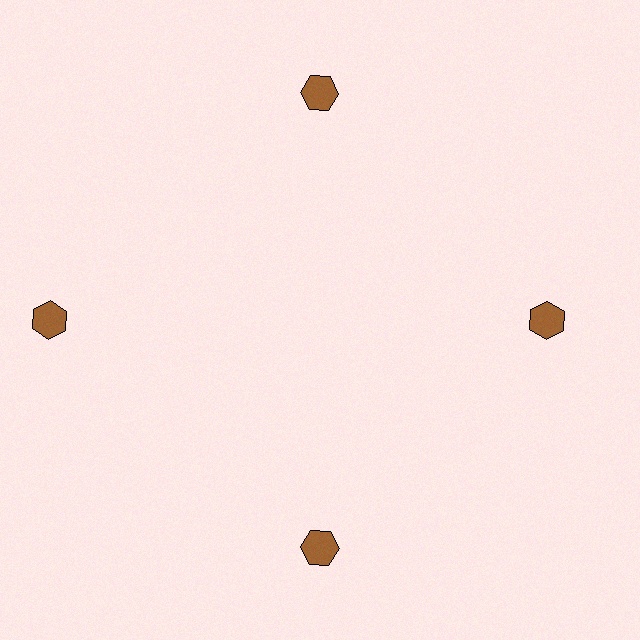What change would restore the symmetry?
The symmetry would be restored by moving it inward, back onto the ring so that all 4 hexagons sit at equal angles and equal distance from the center.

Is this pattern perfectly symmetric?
No. The 4 brown hexagons are arranged in a ring, but one element near the 9 o'clock position is pushed outward from the center, breaking the 4-fold rotational symmetry.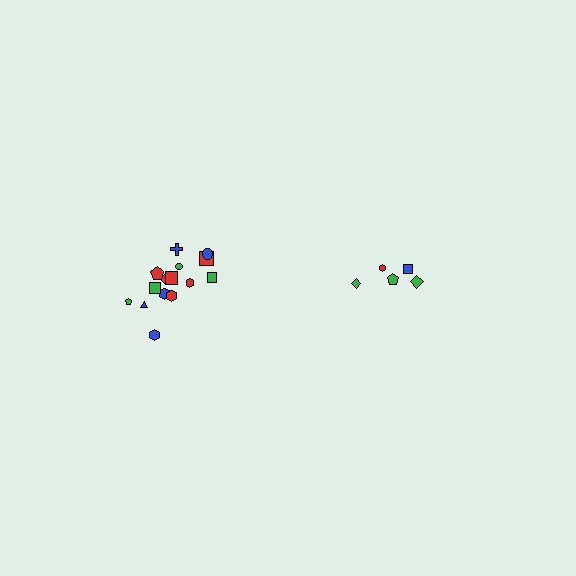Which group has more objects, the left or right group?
The left group.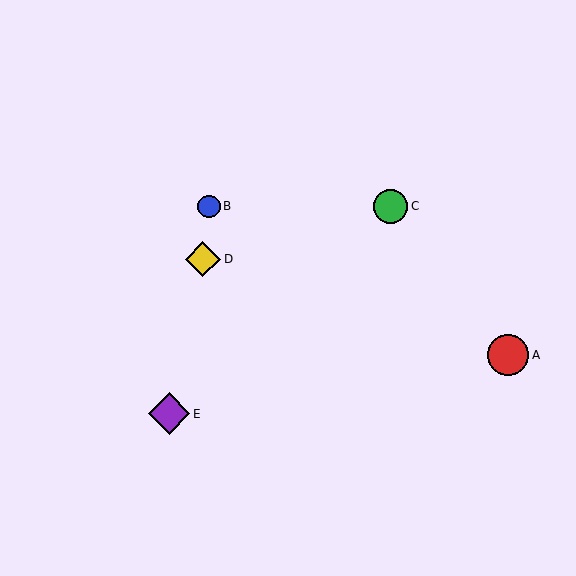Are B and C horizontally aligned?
Yes, both are at y≈206.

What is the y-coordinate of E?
Object E is at y≈414.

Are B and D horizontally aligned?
No, B is at y≈206 and D is at y≈259.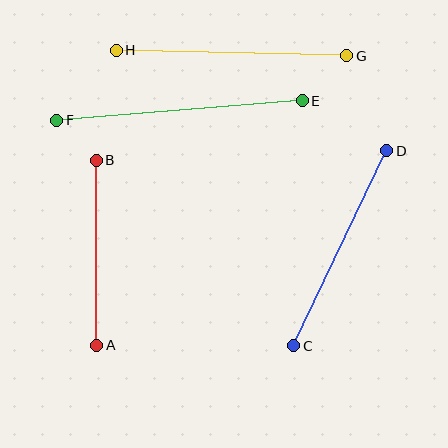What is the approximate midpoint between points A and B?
The midpoint is at approximately (96, 253) pixels.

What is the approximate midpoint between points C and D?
The midpoint is at approximately (340, 248) pixels.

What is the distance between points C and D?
The distance is approximately 216 pixels.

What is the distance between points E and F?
The distance is approximately 247 pixels.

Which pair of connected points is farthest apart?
Points E and F are farthest apart.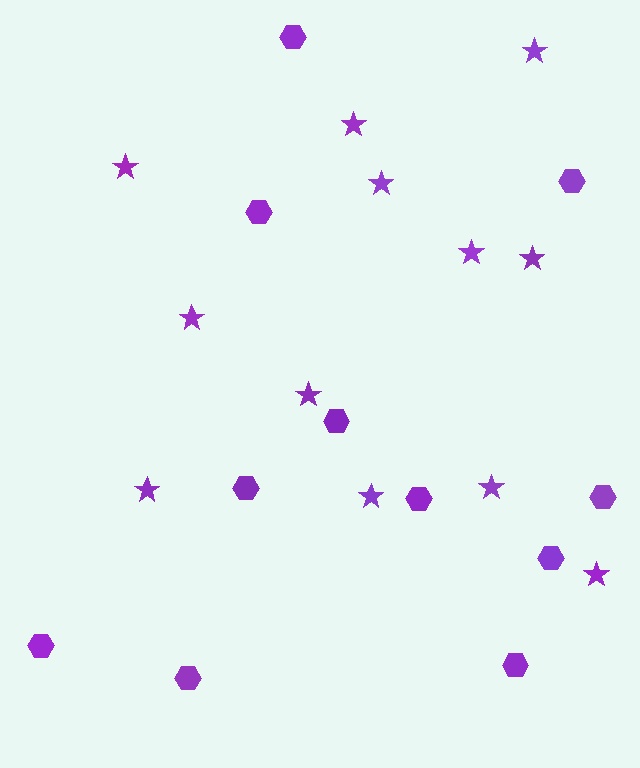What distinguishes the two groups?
There are 2 groups: one group of hexagons (11) and one group of stars (12).